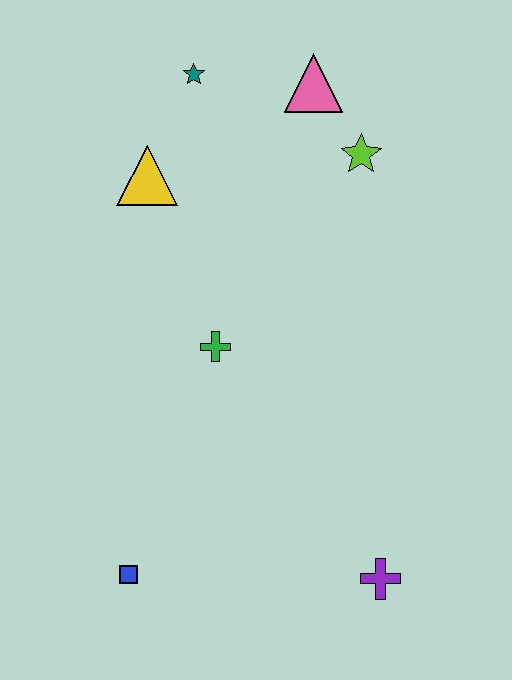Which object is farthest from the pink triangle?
The blue square is farthest from the pink triangle.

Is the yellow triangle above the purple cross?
Yes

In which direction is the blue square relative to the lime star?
The blue square is below the lime star.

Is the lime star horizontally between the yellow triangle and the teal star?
No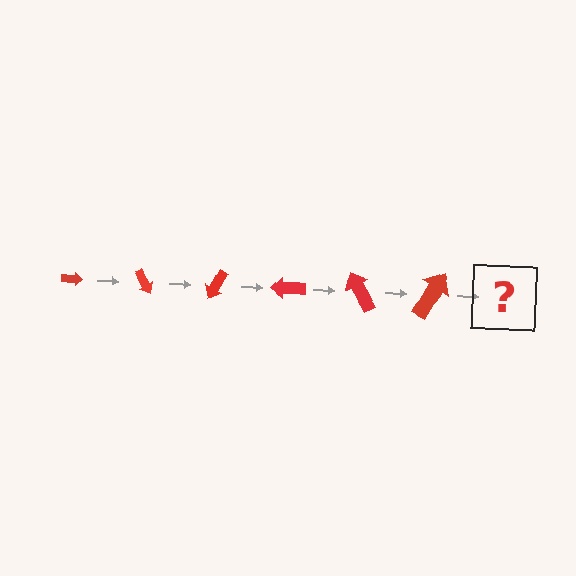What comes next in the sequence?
The next element should be an arrow, larger than the previous one and rotated 360 degrees from the start.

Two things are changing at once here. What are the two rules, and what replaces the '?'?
The two rules are that the arrow grows larger each step and it rotates 60 degrees each step. The '?' should be an arrow, larger than the previous one and rotated 360 degrees from the start.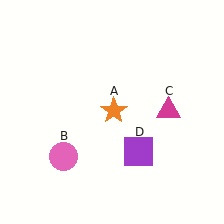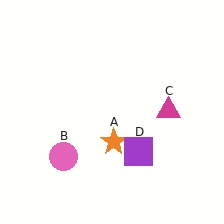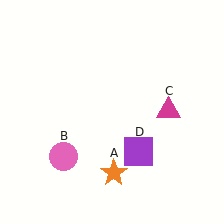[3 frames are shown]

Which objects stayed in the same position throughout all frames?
Pink circle (object B) and magenta triangle (object C) and purple square (object D) remained stationary.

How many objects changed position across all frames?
1 object changed position: orange star (object A).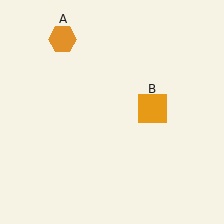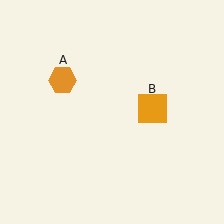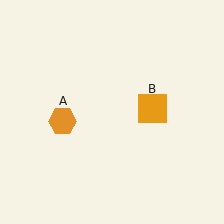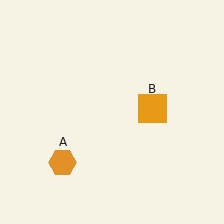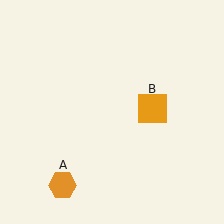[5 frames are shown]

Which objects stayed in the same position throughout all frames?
Orange square (object B) remained stationary.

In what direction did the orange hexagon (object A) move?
The orange hexagon (object A) moved down.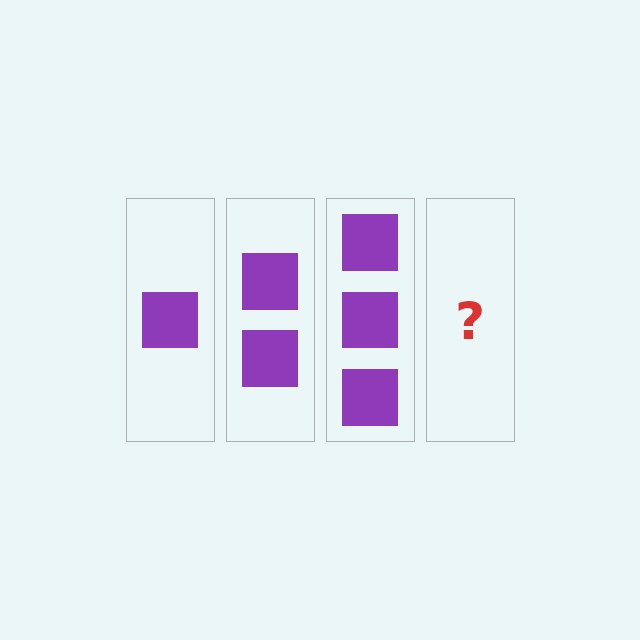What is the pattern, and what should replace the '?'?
The pattern is that each step adds one more square. The '?' should be 4 squares.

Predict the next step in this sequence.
The next step is 4 squares.